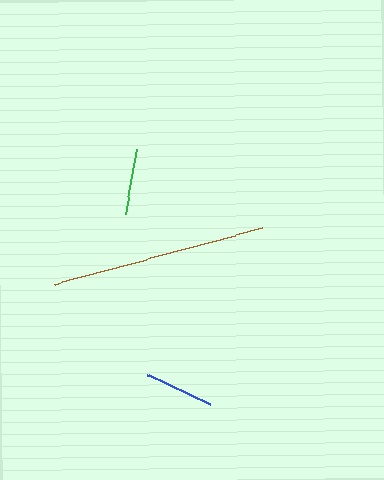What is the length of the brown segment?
The brown segment is approximately 215 pixels long.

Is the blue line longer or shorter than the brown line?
The brown line is longer than the blue line.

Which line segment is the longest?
The brown line is the longest at approximately 215 pixels.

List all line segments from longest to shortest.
From longest to shortest: brown, blue, green.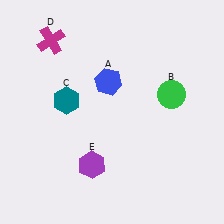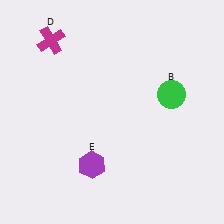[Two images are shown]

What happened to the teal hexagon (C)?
The teal hexagon (C) was removed in Image 2. It was in the top-left area of Image 1.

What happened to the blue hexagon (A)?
The blue hexagon (A) was removed in Image 2. It was in the top-left area of Image 1.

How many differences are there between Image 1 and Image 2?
There are 2 differences between the two images.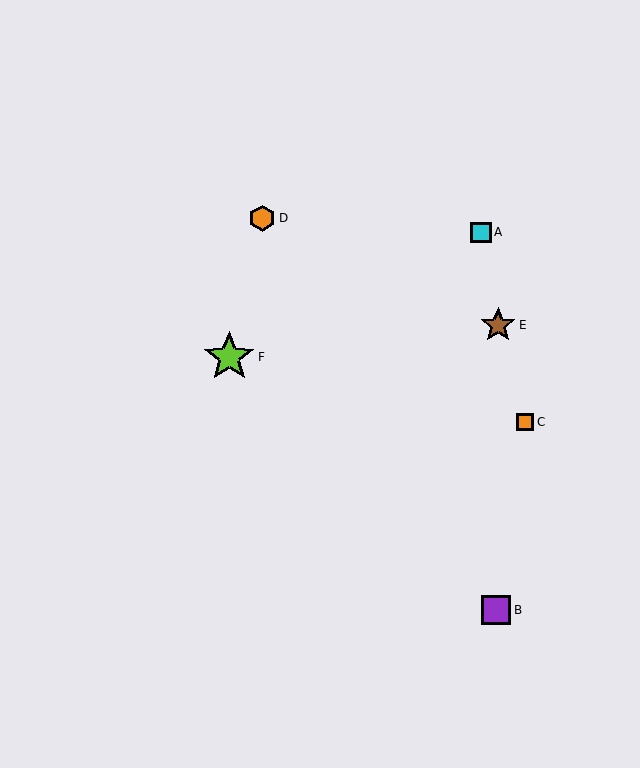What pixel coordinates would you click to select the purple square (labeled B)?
Click at (496, 610) to select the purple square B.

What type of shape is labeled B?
Shape B is a purple square.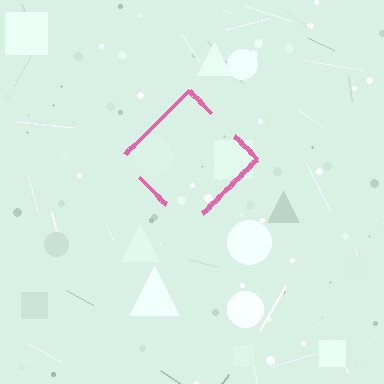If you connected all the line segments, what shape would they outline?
They would outline a diamond.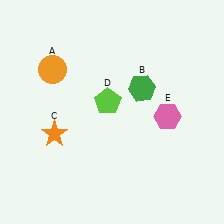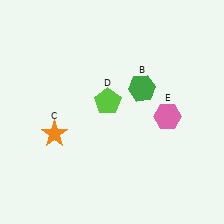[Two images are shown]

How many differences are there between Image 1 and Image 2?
There is 1 difference between the two images.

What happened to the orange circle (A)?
The orange circle (A) was removed in Image 2. It was in the top-left area of Image 1.